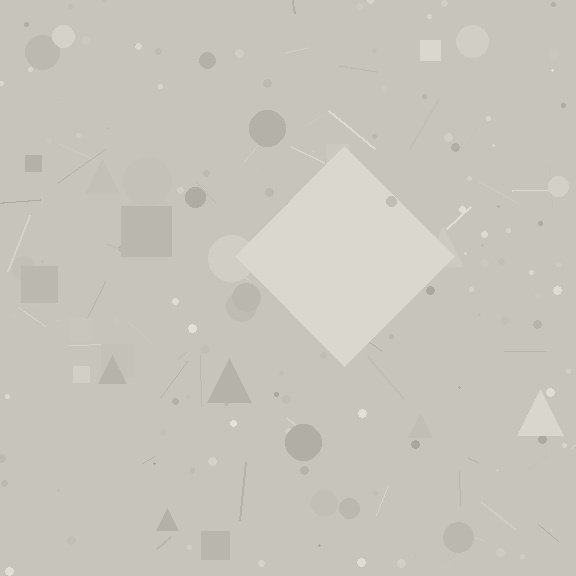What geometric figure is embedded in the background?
A diamond is embedded in the background.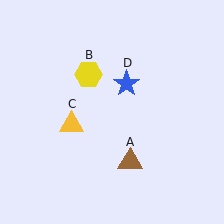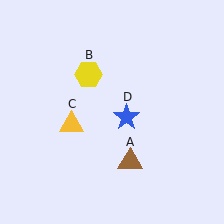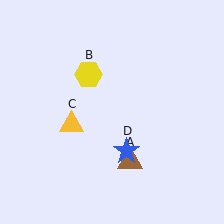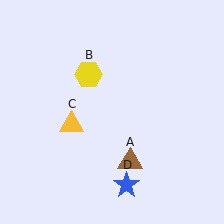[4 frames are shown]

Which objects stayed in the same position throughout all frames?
Brown triangle (object A) and yellow hexagon (object B) and yellow triangle (object C) remained stationary.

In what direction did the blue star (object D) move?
The blue star (object D) moved down.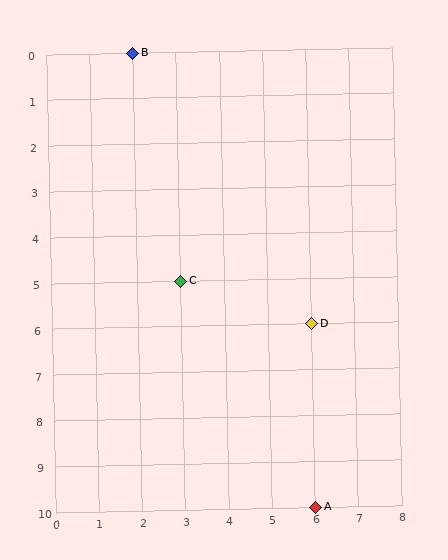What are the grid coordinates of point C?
Point C is at grid coordinates (3, 5).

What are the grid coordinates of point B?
Point B is at grid coordinates (2, 0).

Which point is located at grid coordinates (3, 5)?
Point C is at (3, 5).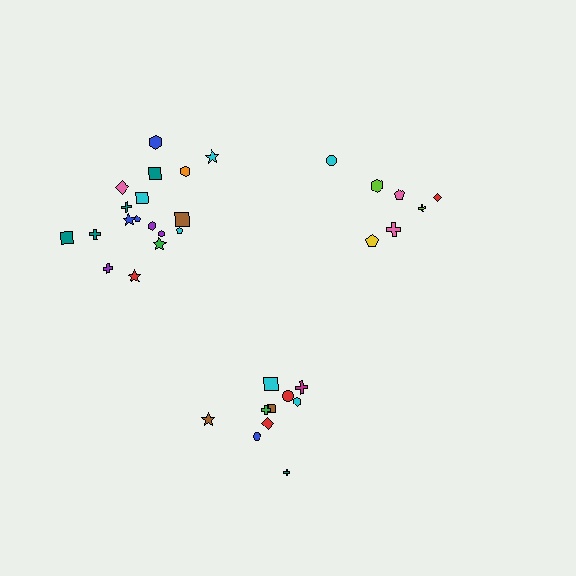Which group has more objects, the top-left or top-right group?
The top-left group.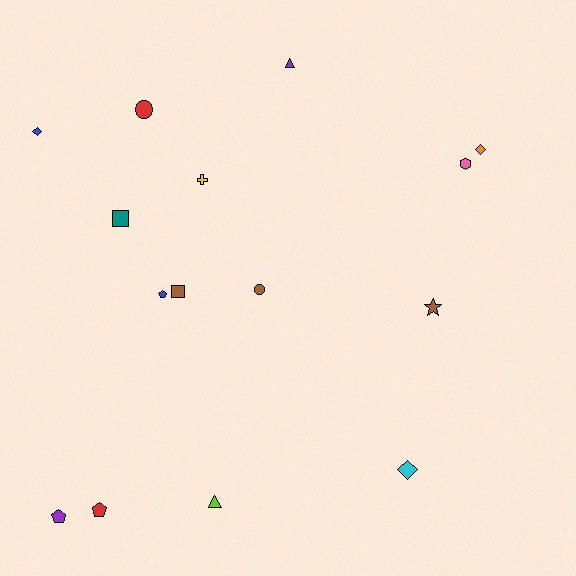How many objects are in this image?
There are 15 objects.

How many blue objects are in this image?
There are 2 blue objects.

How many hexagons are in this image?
There is 1 hexagon.